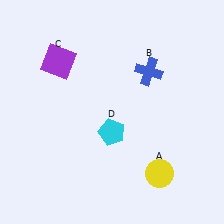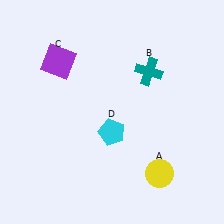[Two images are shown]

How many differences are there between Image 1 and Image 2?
There is 1 difference between the two images.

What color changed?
The cross (B) changed from blue in Image 1 to teal in Image 2.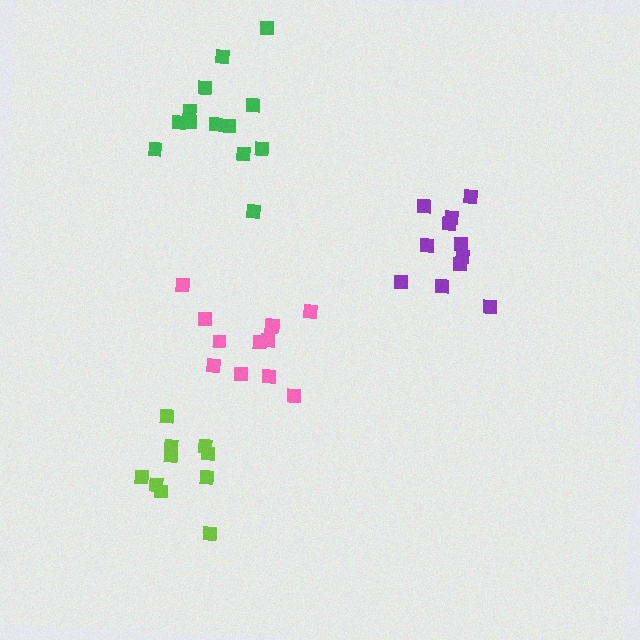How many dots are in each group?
Group 1: 11 dots, Group 2: 12 dots, Group 3: 10 dots, Group 4: 13 dots (46 total).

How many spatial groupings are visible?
There are 4 spatial groupings.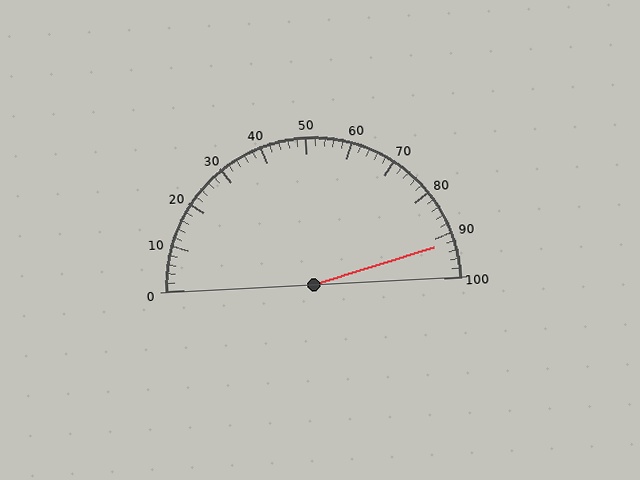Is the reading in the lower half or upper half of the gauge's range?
The reading is in the upper half of the range (0 to 100).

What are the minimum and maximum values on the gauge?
The gauge ranges from 0 to 100.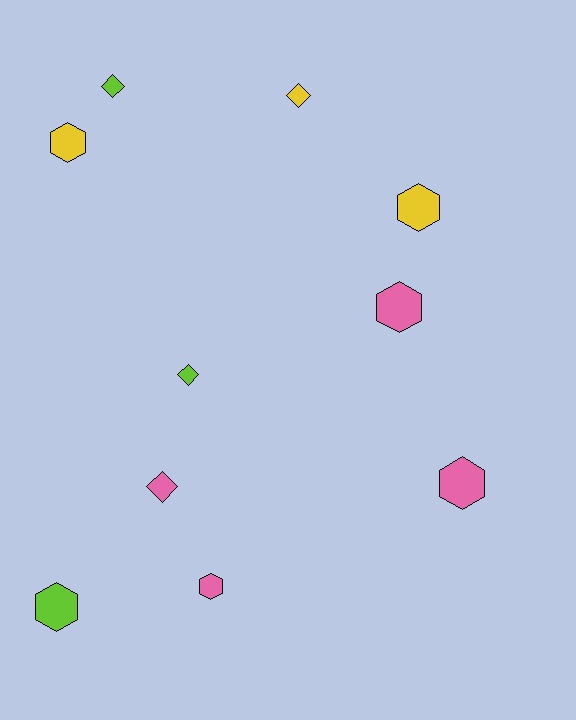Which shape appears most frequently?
Hexagon, with 6 objects.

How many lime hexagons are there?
There is 1 lime hexagon.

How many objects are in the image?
There are 10 objects.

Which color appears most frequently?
Pink, with 4 objects.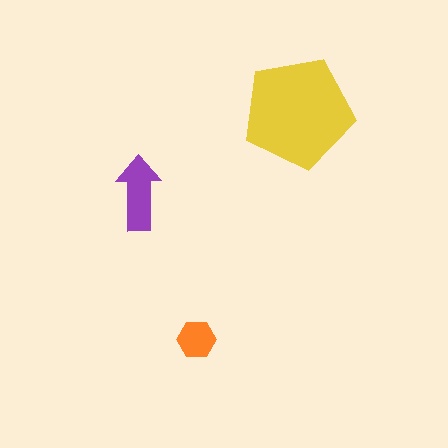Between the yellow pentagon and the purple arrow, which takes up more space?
The yellow pentagon.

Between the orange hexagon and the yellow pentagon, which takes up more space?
The yellow pentagon.